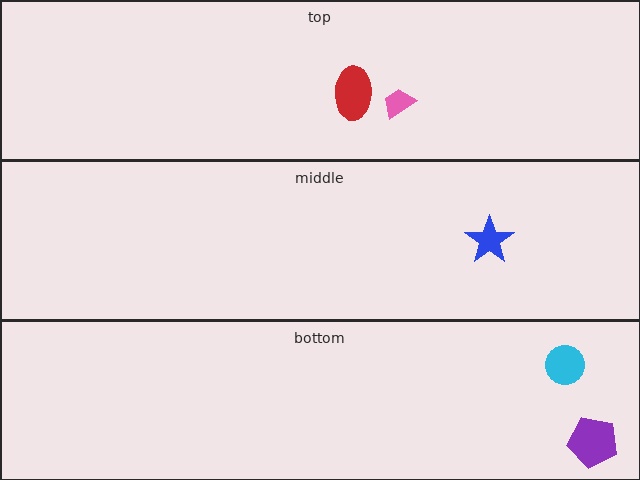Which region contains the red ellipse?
The top region.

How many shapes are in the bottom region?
2.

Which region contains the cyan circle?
The bottom region.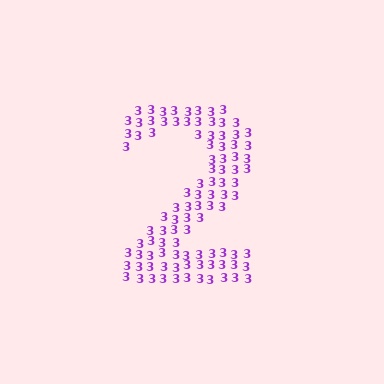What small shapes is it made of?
It is made of small digit 3's.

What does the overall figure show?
The overall figure shows the digit 2.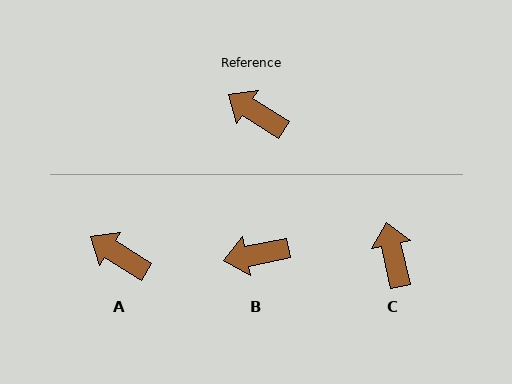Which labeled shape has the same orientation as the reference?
A.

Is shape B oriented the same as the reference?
No, it is off by about 44 degrees.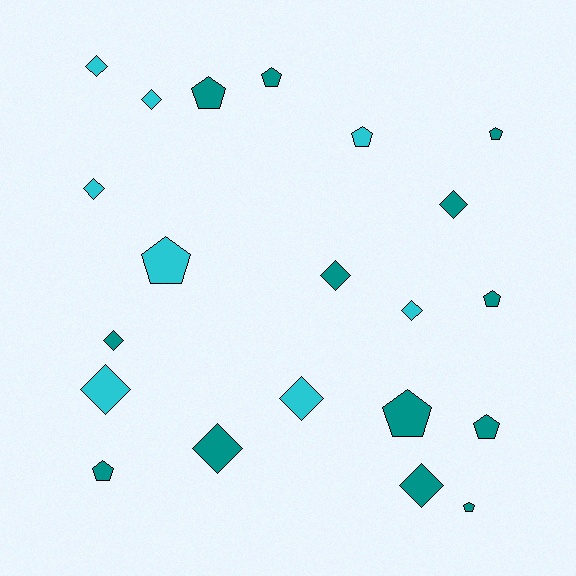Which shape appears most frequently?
Diamond, with 11 objects.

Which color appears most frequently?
Teal, with 13 objects.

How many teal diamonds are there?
There are 5 teal diamonds.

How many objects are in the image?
There are 21 objects.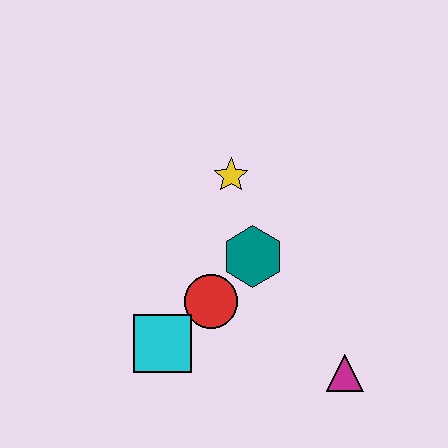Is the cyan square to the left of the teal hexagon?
Yes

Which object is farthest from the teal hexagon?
The magenta triangle is farthest from the teal hexagon.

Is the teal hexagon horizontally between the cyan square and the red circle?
No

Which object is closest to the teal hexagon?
The red circle is closest to the teal hexagon.